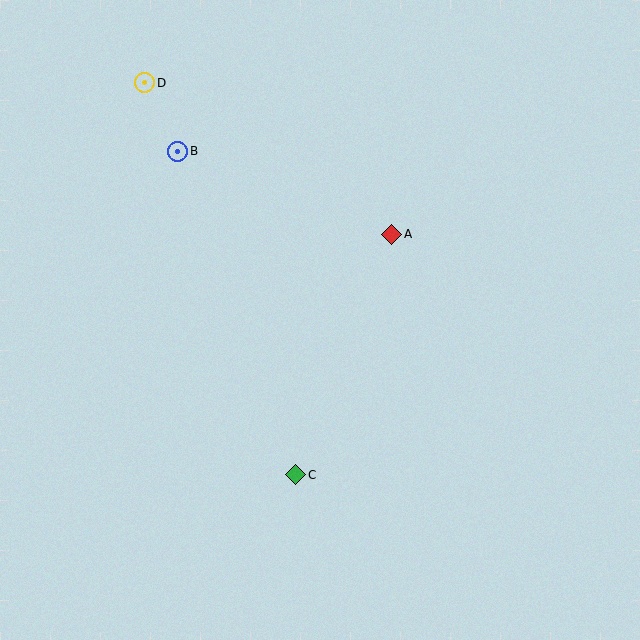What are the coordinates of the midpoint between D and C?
The midpoint between D and C is at (220, 279).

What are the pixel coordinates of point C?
Point C is at (296, 475).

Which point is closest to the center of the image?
Point A at (392, 234) is closest to the center.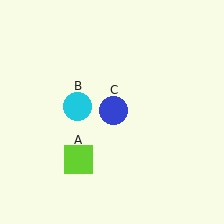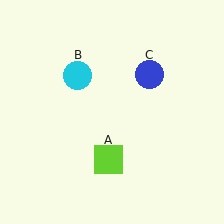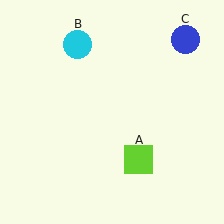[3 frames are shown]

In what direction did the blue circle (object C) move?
The blue circle (object C) moved up and to the right.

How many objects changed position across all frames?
3 objects changed position: lime square (object A), cyan circle (object B), blue circle (object C).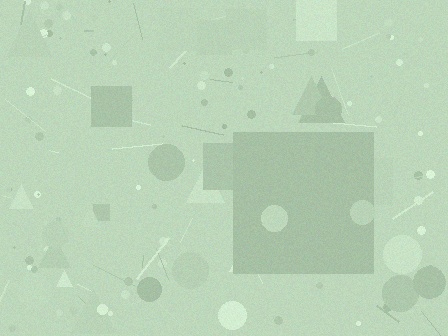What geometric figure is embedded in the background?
A square is embedded in the background.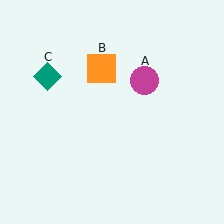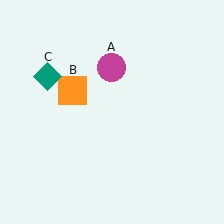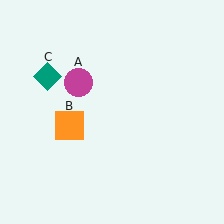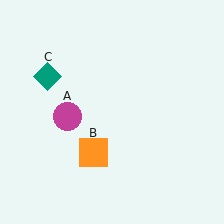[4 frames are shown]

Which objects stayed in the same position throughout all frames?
Teal diamond (object C) remained stationary.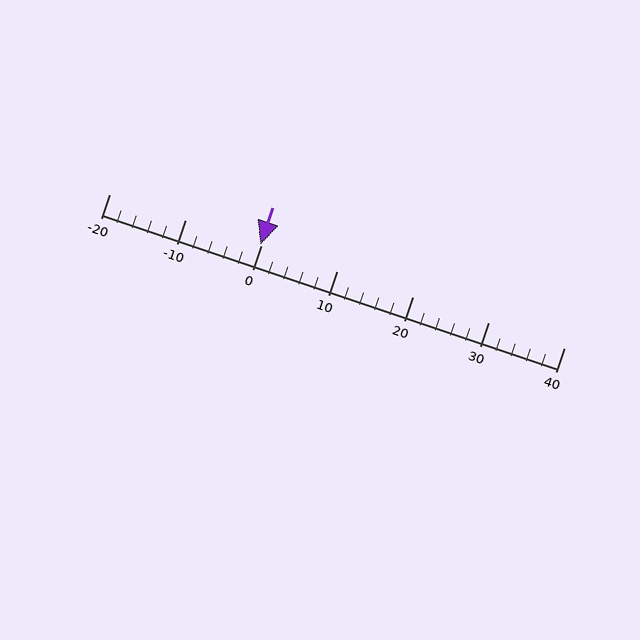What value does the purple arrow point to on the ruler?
The purple arrow points to approximately 0.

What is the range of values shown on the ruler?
The ruler shows values from -20 to 40.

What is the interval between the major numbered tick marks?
The major tick marks are spaced 10 units apart.